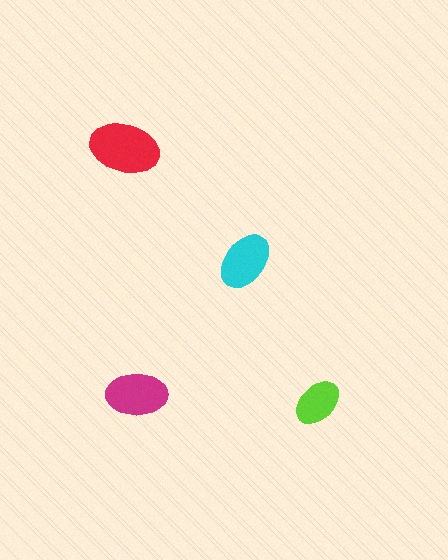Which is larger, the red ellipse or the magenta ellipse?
The red one.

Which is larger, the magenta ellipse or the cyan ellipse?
The magenta one.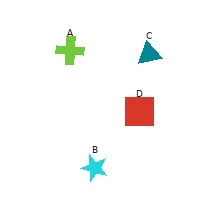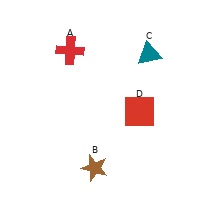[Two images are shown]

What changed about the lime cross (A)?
In Image 1, A is lime. In Image 2, it changed to red.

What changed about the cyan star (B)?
In Image 1, B is cyan. In Image 2, it changed to brown.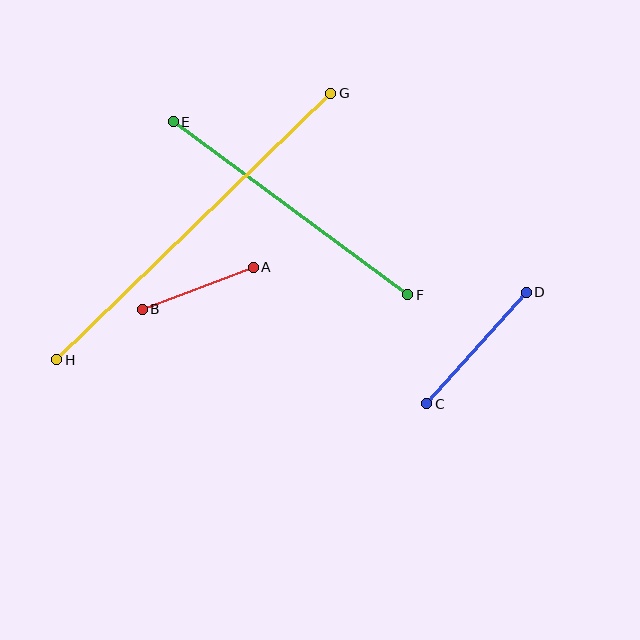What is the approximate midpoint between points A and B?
The midpoint is at approximately (198, 288) pixels.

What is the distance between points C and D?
The distance is approximately 150 pixels.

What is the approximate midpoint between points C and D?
The midpoint is at approximately (476, 348) pixels.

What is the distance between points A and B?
The distance is approximately 119 pixels.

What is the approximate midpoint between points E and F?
The midpoint is at approximately (290, 208) pixels.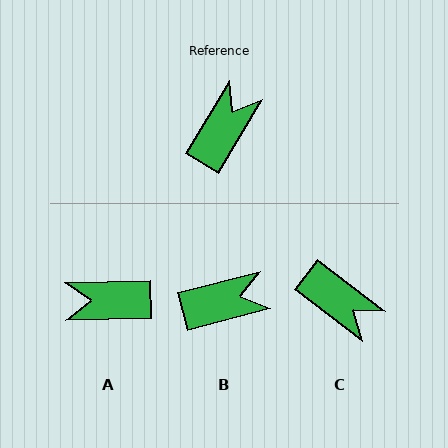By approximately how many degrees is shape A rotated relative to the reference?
Approximately 122 degrees counter-clockwise.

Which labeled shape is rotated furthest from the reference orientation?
A, about 122 degrees away.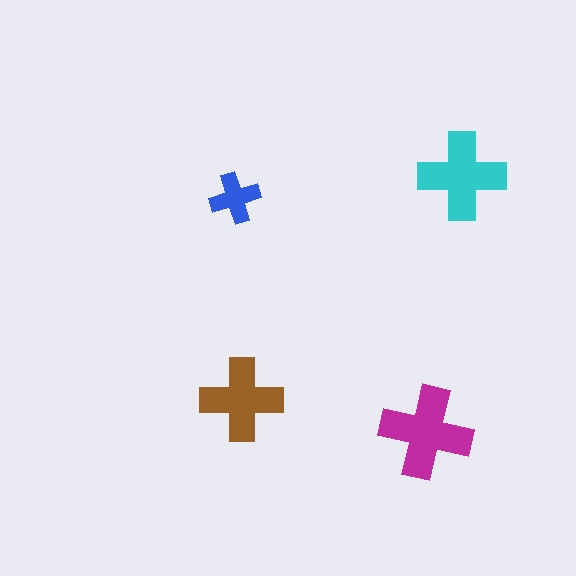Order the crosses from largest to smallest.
the magenta one, the cyan one, the brown one, the blue one.